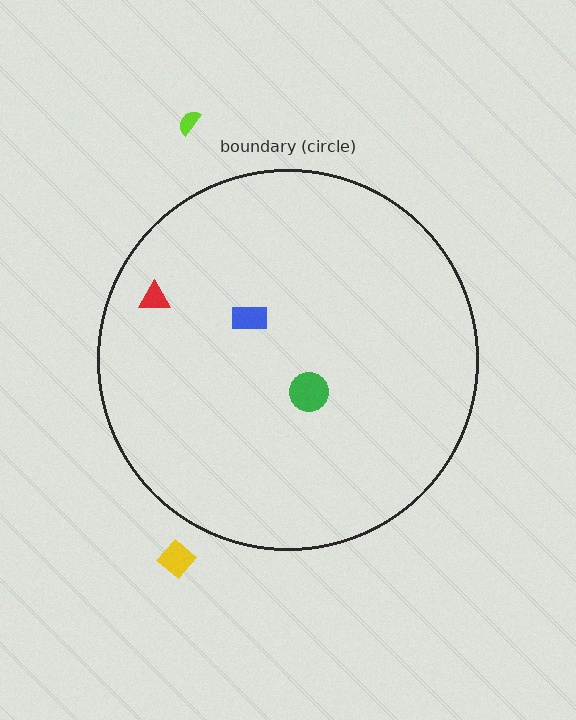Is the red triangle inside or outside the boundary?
Inside.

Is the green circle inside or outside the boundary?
Inside.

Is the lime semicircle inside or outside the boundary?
Outside.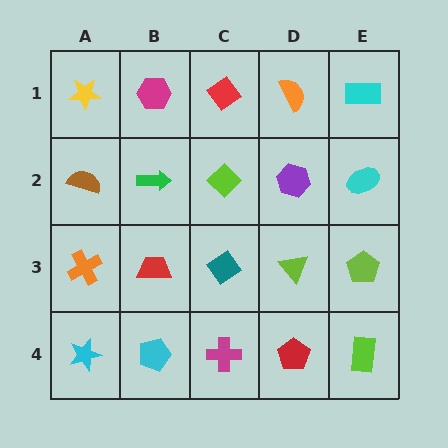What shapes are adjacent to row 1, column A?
A brown semicircle (row 2, column A), a magenta hexagon (row 1, column B).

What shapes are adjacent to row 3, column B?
A green arrow (row 2, column B), a cyan pentagon (row 4, column B), an orange cross (row 3, column A), a teal diamond (row 3, column C).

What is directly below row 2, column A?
An orange cross.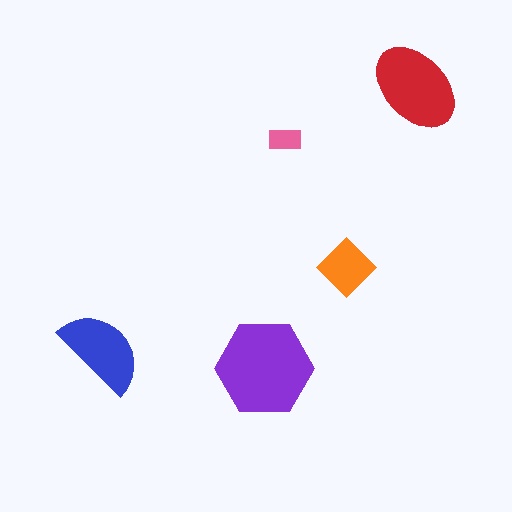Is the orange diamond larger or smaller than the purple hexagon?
Smaller.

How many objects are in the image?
There are 5 objects in the image.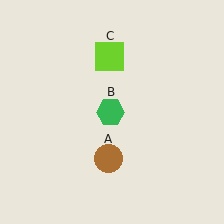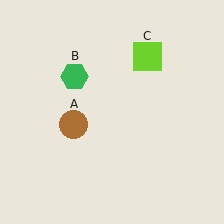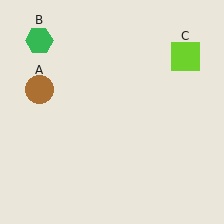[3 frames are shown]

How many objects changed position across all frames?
3 objects changed position: brown circle (object A), green hexagon (object B), lime square (object C).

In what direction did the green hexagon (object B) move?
The green hexagon (object B) moved up and to the left.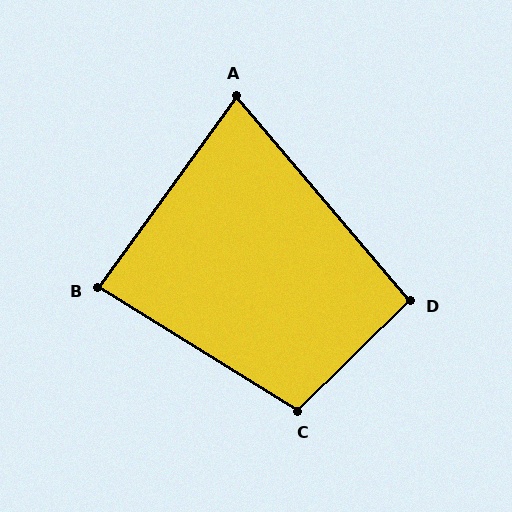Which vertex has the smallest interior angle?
A, at approximately 76 degrees.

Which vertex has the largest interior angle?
C, at approximately 104 degrees.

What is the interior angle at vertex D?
Approximately 94 degrees (approximately right).